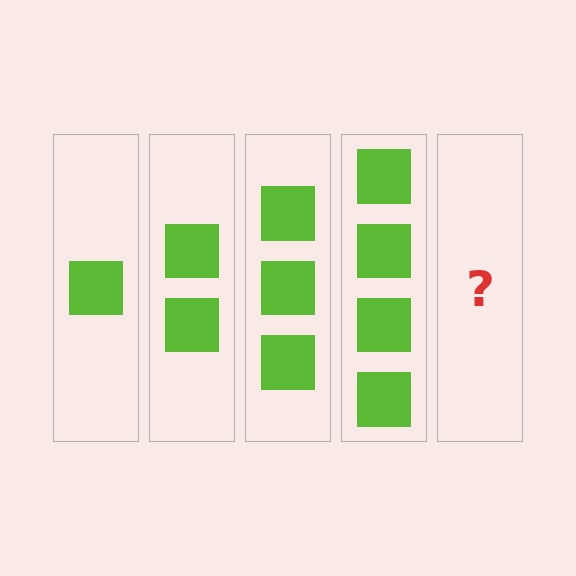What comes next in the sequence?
The next element should be 5 squares.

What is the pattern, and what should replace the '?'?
The pattern is that each step adds one more square. The '?' should be 5 squares.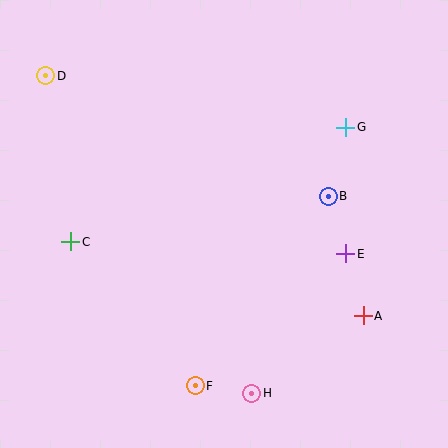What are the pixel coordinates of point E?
Point E is at (346, 254).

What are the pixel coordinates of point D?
Point D is at (46, 76).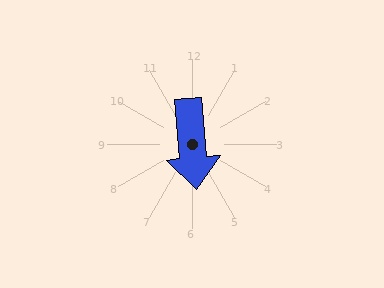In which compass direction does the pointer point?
South.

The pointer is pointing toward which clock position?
Roughly 6 o'clock.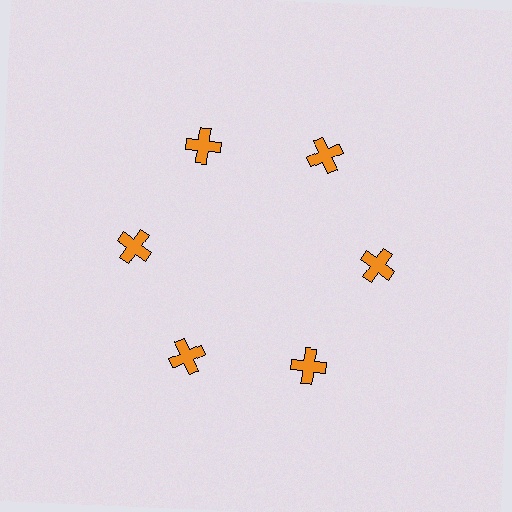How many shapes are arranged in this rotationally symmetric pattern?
There are 6 shapes, arranged in 6 groups of 1.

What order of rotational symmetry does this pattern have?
This pattern has 6-fold rotational symmetry.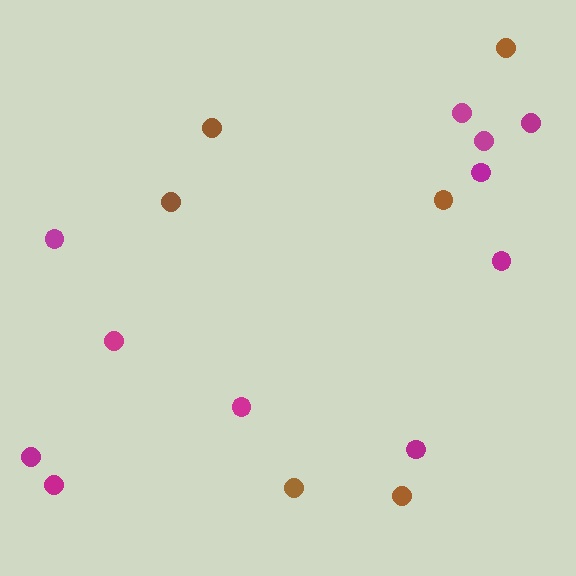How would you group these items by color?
There are 2 groups: one group of brown circles (6) and one group of magenta circles (11).